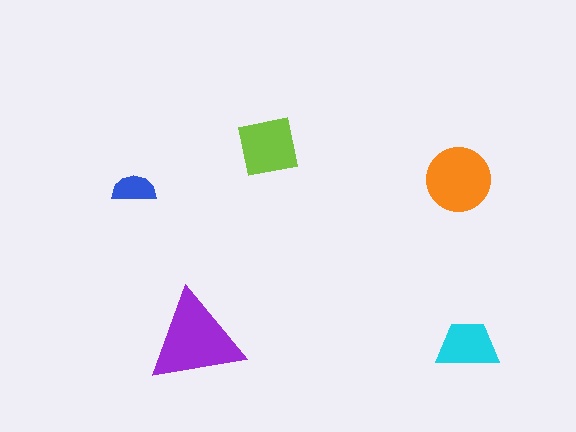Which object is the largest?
The purple triangle.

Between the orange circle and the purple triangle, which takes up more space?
The purple triangle.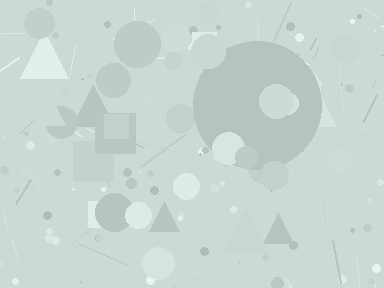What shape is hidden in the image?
A circle is hidden in the image.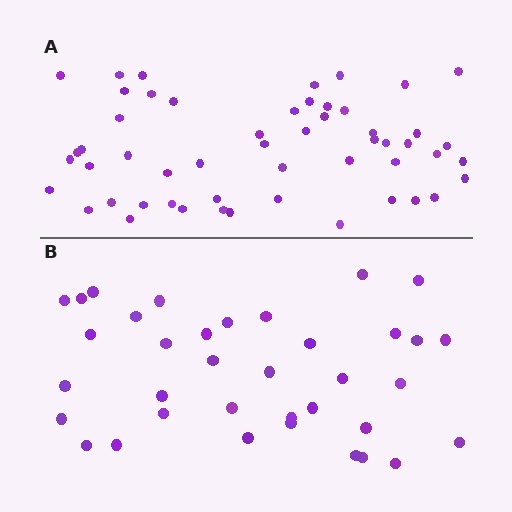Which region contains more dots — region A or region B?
Region A (the top region) has more dots.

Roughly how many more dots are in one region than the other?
Region A has approximately 15 more dots than region B.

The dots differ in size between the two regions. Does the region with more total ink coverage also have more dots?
No. Region B has more total ink coverage because its dots are larger, but region A actually contains more individual dots. Total area can be misleading — the number of items is what matters here.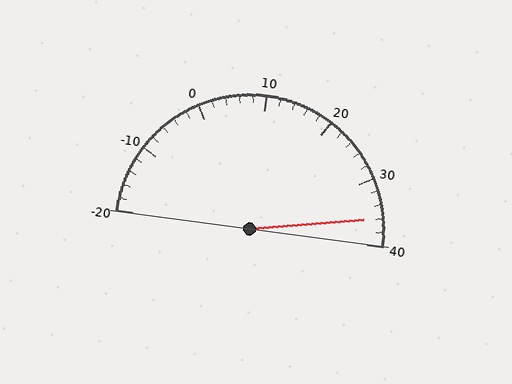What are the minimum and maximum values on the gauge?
The gauge ranges from -20 to 40.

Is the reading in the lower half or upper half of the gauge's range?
The reading is in the upper half of the range (-20 to 40).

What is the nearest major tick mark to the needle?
The nearest major tick mark is 40.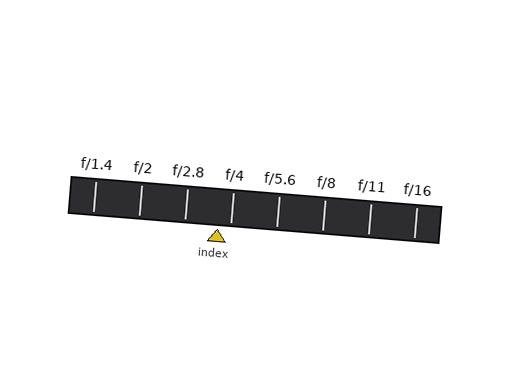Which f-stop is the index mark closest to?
The index mark is closest to f/4.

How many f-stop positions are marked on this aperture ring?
There are 8 f-stop positions marked.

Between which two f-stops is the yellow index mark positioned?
The index mark is between f/2.8 and f/4.